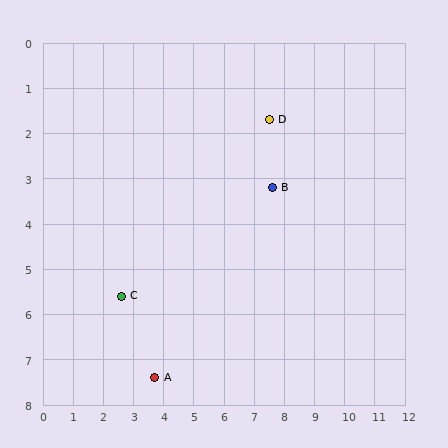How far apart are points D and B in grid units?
Points D and B are about 1.5 grid units apart.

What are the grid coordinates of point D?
Point D is at approximately (7.5, 1.7).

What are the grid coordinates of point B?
Point B is at approximately (7.6, 3.2).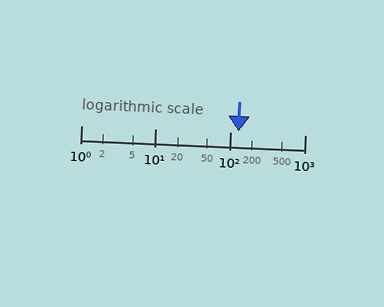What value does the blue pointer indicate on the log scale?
The pointer indicates approximately 130.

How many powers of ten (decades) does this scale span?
The scale spans 3 decades, from 1 to 1000.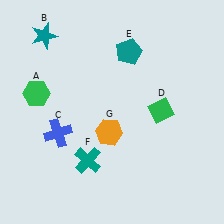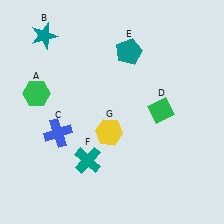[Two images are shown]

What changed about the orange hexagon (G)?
In Image 1, G is orange. In Image 2, it changed to yellow.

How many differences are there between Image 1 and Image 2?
There is 1 difference between the two images.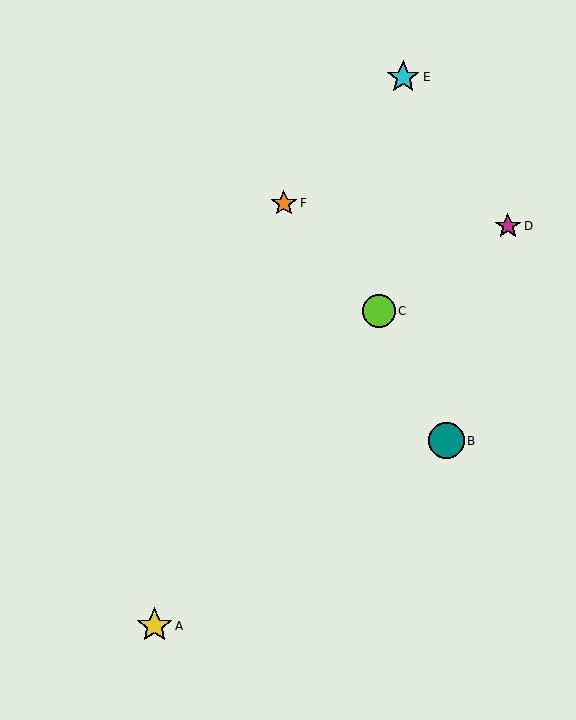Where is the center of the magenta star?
The center of the magenta star is at (508, 226).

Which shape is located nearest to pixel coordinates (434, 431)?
The teal circle (labeled B) at (446, 441) is nearest to that location.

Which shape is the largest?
The teal circle (labeled B) is the largest.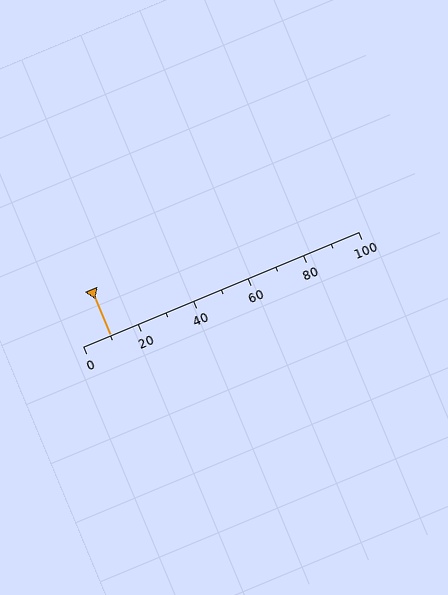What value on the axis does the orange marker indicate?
The marker indicates approximately 10.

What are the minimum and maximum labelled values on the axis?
The axis runs from 0 to 100.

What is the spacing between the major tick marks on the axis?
The major ticks are spaced 20 apart.